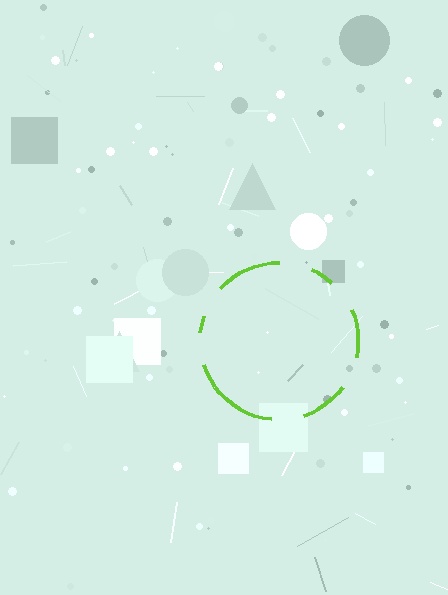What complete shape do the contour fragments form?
The contour fragments form a circle.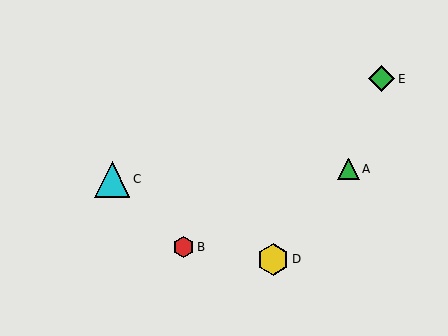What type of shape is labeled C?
Shape C is a cyan triangle.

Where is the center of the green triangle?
The center of the green triangle is at (348, 169).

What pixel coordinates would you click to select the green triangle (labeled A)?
Click at (348, 169) to select the green triangle A.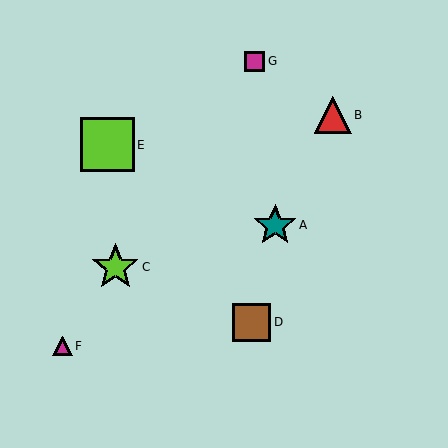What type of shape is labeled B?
Shape B is a red triangle.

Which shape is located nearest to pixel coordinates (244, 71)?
The magenta square (labeled G) at (255, 61) is nearest to that location.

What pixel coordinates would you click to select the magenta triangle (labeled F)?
Click at (62, 346) to select the magenta triangle F.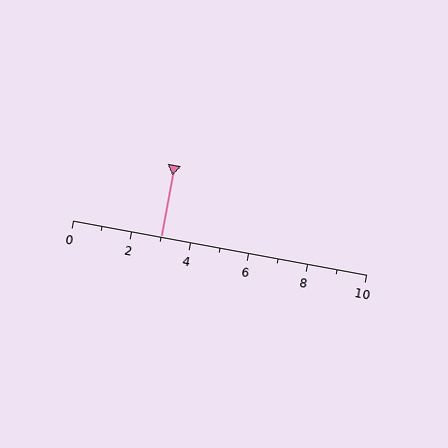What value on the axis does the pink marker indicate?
The marker indicates approximately 3.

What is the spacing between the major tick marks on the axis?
The major ticks are spaced 2 apart.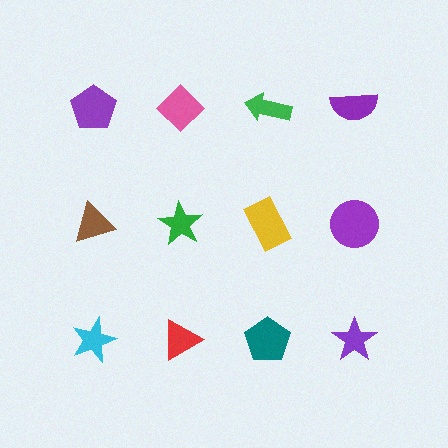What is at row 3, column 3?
A teal pentagon.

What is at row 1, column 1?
A purple pentagon.